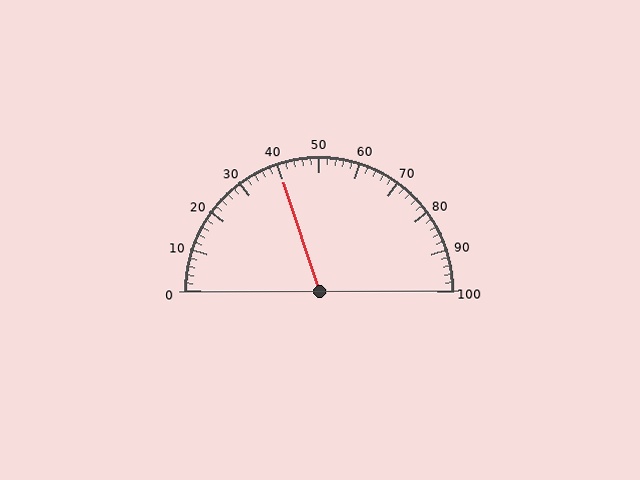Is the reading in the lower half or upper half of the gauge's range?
The reading is in the lower half of the range (0 to 100).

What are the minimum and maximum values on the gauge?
The gauge ranges from 0 to 100.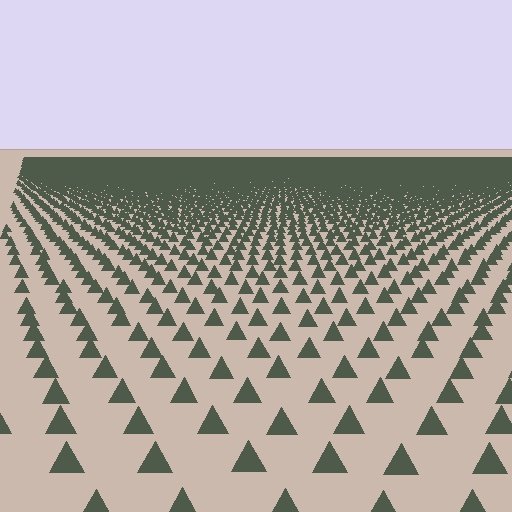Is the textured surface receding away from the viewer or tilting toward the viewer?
The surface is receding away from the viewer. Texture elements get smaller and denser toward the top.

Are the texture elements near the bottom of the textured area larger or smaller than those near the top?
Larger. Near the bottom, elements are closer to the viewer and appear at a bigger on-screen size.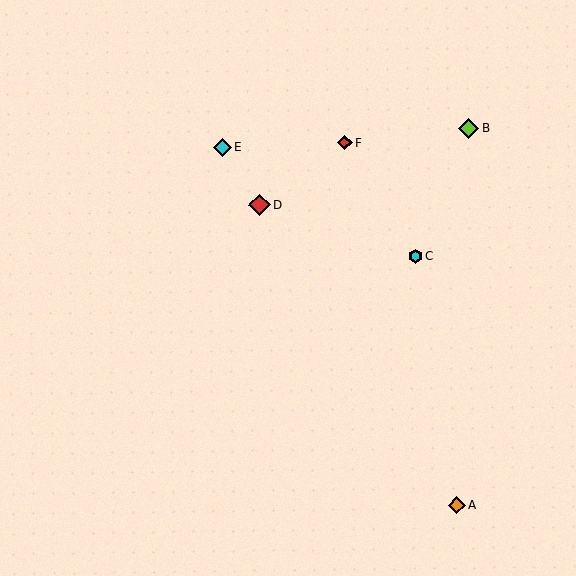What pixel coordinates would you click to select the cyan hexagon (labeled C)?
Click at (415, 257) to select the cyan hexagon C.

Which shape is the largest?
The red diamond (labeled D) is the largest.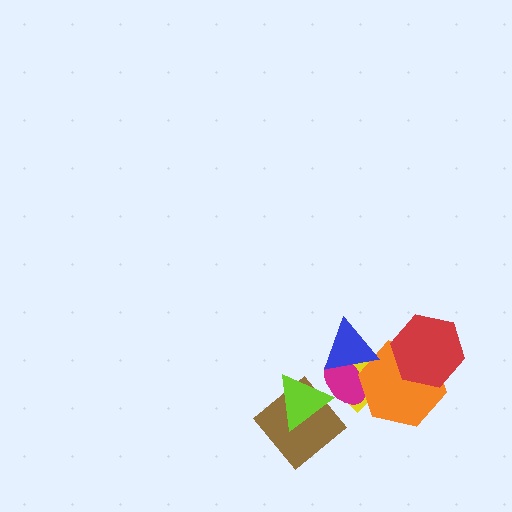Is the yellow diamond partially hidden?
Yes, it is partially covered by another shape.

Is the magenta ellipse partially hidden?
Yes, it is partially covered by another shape.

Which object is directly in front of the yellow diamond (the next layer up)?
The magenta ellipse is directly in front of the yellow diamond.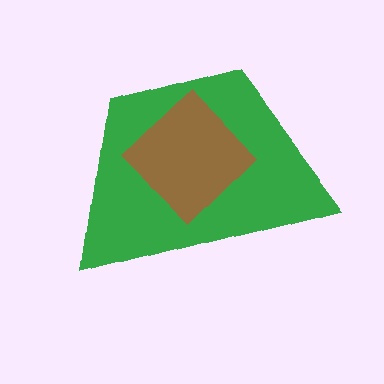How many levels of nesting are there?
2.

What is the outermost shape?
The green trapezoid.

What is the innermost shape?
The brown diamond.